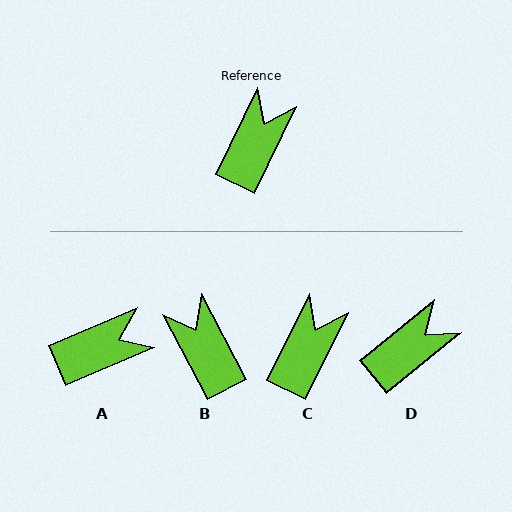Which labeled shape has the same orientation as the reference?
C.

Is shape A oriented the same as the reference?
No, it is off by about 41 degrees.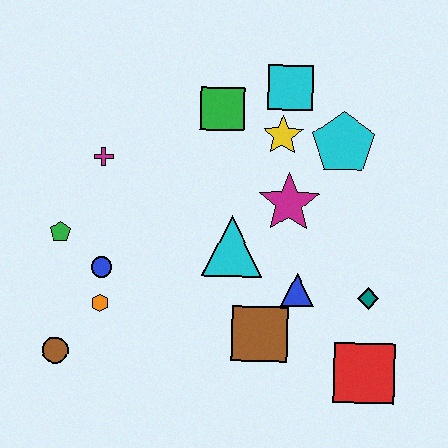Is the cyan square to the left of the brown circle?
No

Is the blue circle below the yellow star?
Yes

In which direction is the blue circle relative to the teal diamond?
The blue circle is to the left of the teal diamond.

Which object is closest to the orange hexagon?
The blue circle is closest to the orange hexagon.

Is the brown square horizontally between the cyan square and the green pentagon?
Yes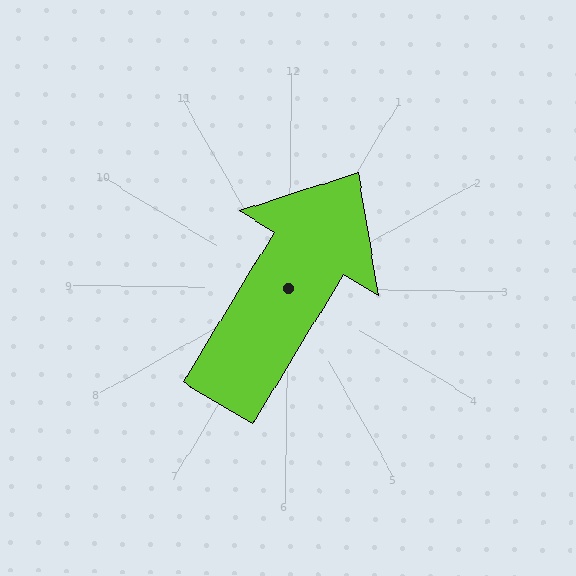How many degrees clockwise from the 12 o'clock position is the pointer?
Approximately 31 degrees.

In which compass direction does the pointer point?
Northeast.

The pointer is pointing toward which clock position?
Roughly 1 o'clock.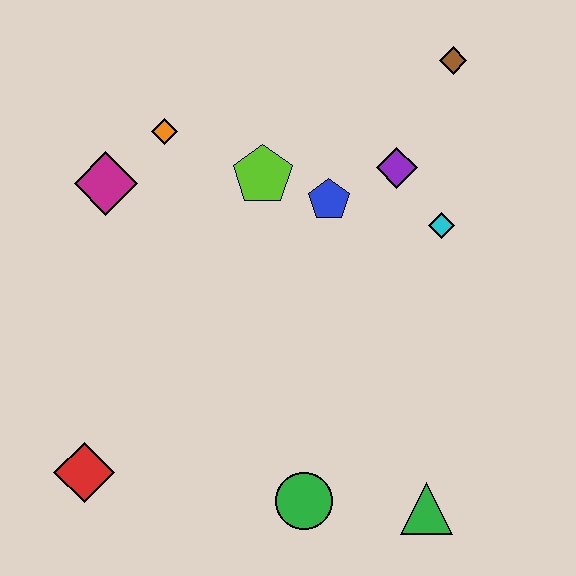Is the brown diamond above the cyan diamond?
Yes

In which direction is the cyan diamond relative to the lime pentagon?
The cyan diamond is to the right of the lime pentagon.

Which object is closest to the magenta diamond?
The orange diamond is closest to the magenta diamond.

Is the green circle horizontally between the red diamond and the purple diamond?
Yes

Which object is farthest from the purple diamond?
The red diamond is farthest from the purple diamond.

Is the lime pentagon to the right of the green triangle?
No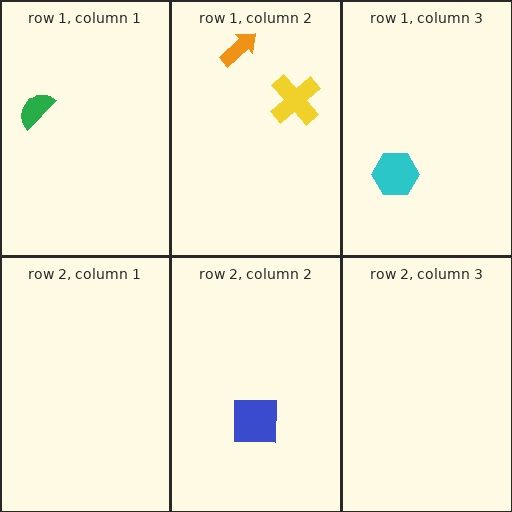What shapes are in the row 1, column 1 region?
The green semicircle.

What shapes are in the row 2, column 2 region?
The blue square.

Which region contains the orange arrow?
The row 1, column 2 region.